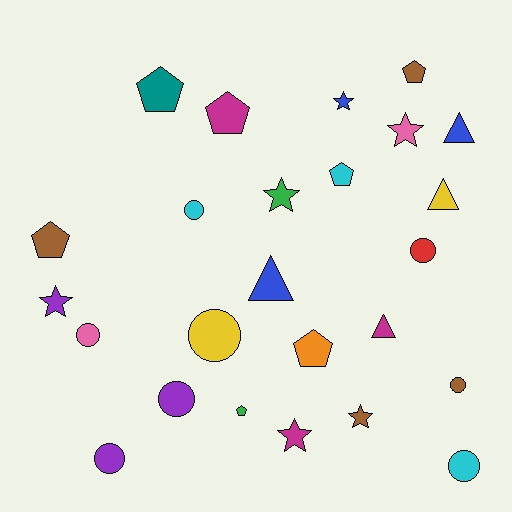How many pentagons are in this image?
There are 7 pentagons.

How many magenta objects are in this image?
There are 3 magenta objects.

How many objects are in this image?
There are 25 objects.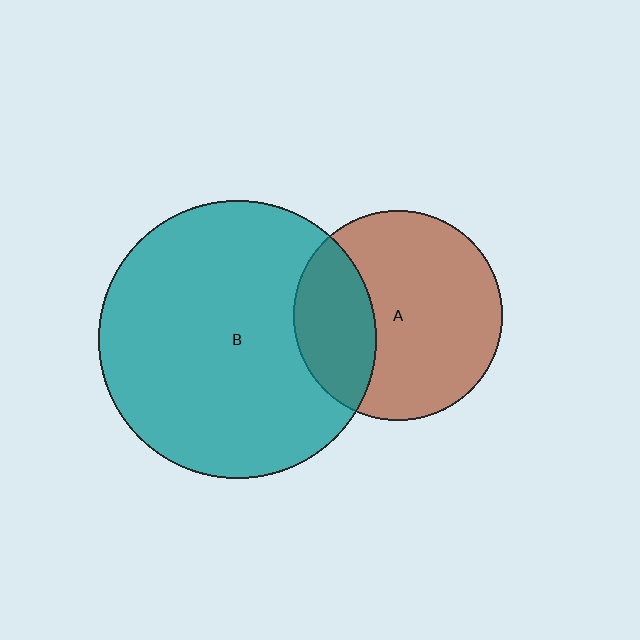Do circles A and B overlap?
Yes.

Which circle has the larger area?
Circle B (teal).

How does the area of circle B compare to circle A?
Approximately 1.8 times.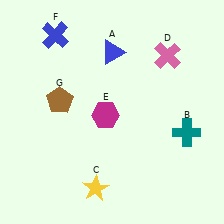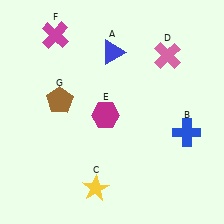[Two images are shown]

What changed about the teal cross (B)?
In Image 1, B is teal. In Image 2, it changed to blue.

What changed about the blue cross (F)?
In Image 1, F is blue. In Image 2, it changed to magenta.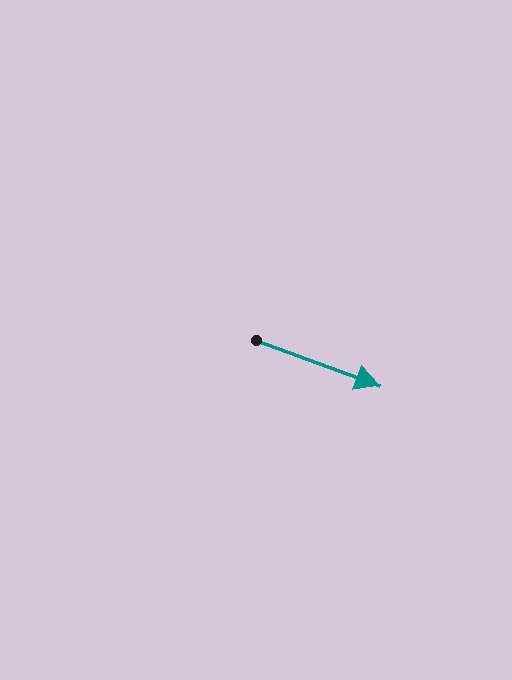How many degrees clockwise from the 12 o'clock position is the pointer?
Approximately 110 degrees.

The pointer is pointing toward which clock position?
Roughly 4 o'clock.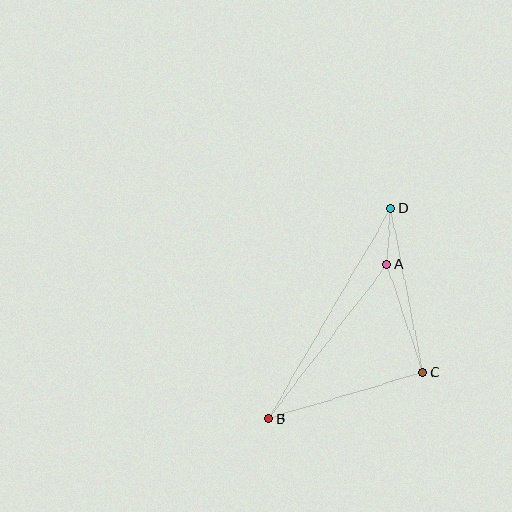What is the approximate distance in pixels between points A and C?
The distance between A and C is approximately 113 pixels.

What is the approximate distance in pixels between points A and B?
The distance between A and B is approximately 194 pixels.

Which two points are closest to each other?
Points A and D are closest to each other.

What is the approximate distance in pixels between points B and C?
The distance between B and C is approximately 161 pixels.